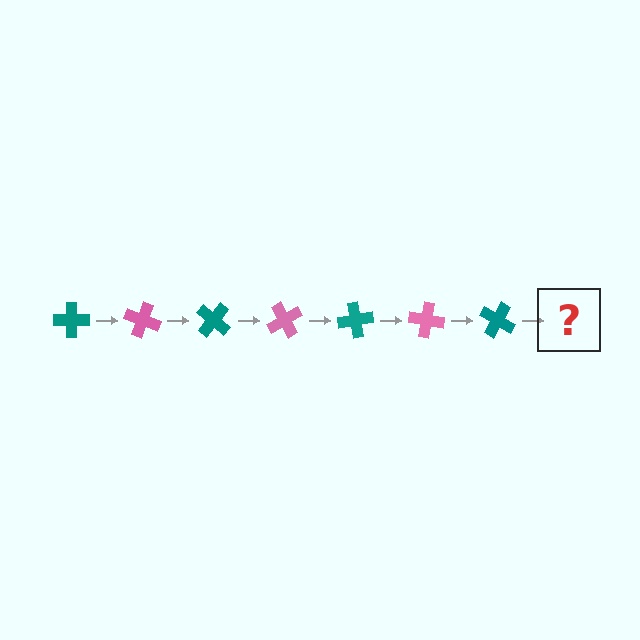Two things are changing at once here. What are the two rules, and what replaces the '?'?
The two rules are that it rotates 20 degrees each step and the color cycles through teal and pink. The '?' should be a pink cross, rotated 140 degrees from the start.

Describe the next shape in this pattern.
It should be a pink cross, rotated 140 degrees from the start.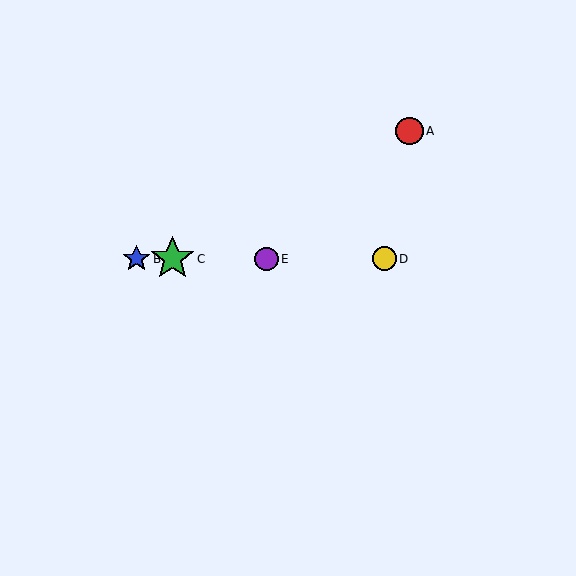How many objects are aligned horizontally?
4 objects (B, C, D, E) are aligned horizontally.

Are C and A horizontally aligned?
No, C is at y≈259 and A is at y≈131.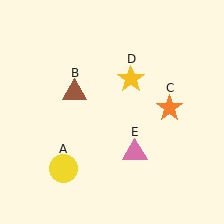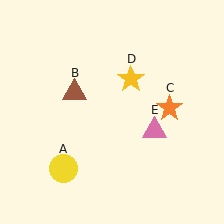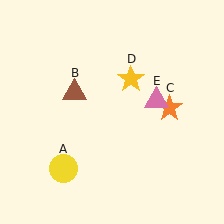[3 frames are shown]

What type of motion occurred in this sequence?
The pink triangle (object E) rotated counterclockwise around the center of the scene.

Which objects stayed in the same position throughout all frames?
Yellow circle (object A) and brown triangle (object B) and orange star (object C) and yellow star (object D) remained stationary.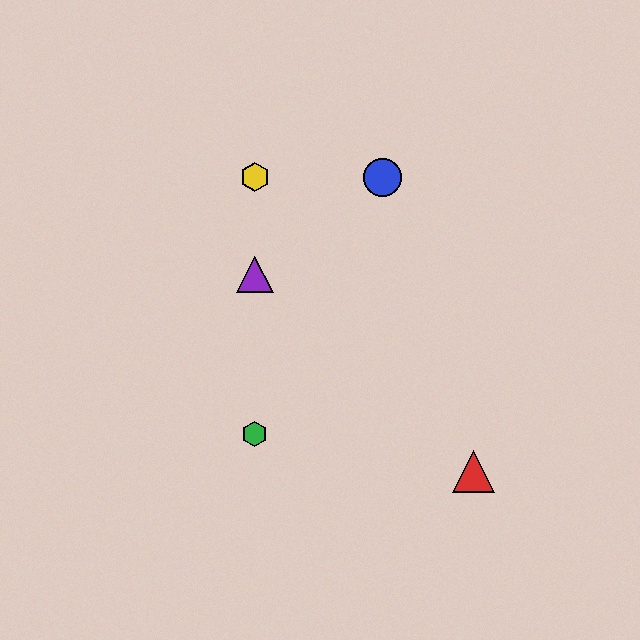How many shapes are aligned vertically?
3 shapes (the green hexagon, the yellow hexagon, the purple triangle) are aligned vertically.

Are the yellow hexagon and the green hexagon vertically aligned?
Yes, both are at x≈255.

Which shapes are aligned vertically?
The green hexagon, the yellow hexagon, the purple triangle are aligned vertically.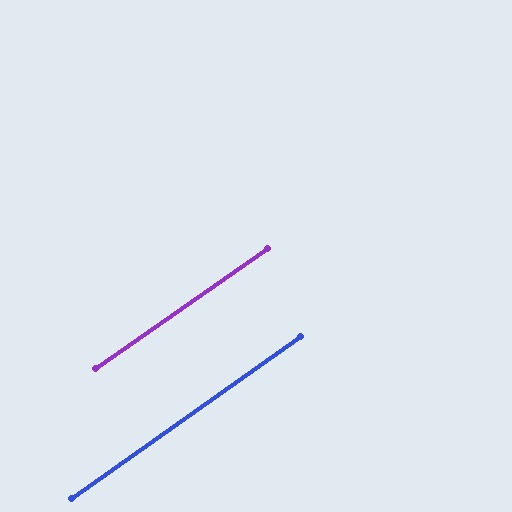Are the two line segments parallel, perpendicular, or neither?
Parallel — their directions differ by only 0.4°.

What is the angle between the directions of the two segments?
Approximately 0 degrees.